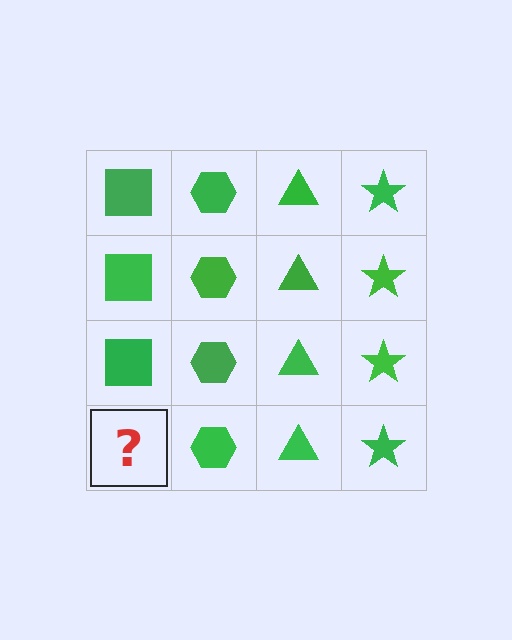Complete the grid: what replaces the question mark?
The question mark should be replaced with a green square.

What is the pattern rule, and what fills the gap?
The rule is that each column has a consistent shape. The gap should be filled with a green square.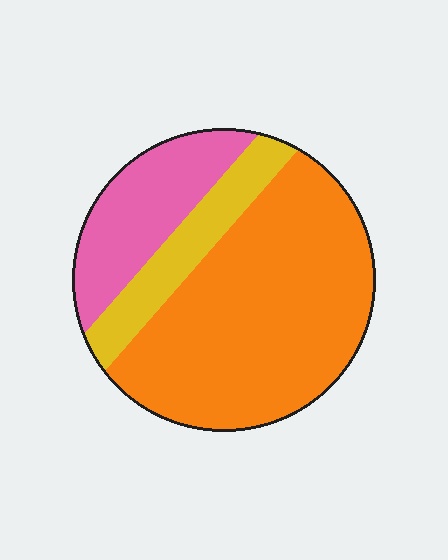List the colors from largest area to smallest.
From largest to smallest: orange, pink, yellow.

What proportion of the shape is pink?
Pink covers around 20% of the shape.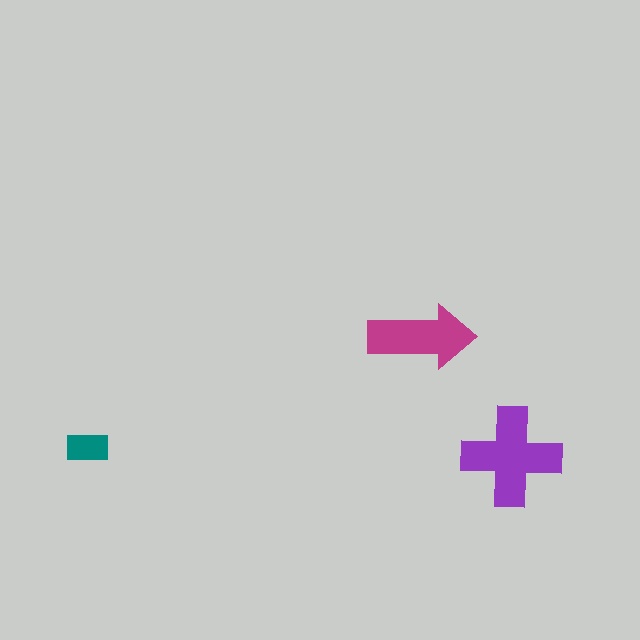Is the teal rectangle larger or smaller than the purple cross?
Smaller.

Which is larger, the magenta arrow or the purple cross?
The purple cross.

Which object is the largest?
The purple cross.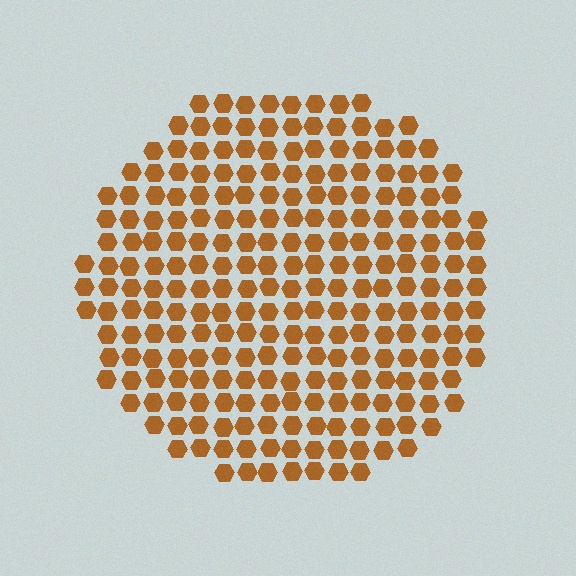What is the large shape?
The large shape is a circle.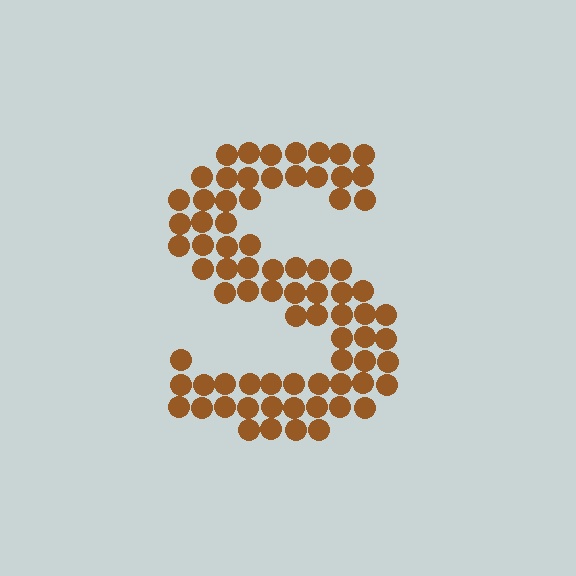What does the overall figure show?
The overall figure shows the letter S.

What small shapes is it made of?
It is made of small circles.